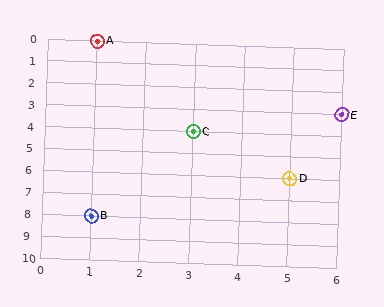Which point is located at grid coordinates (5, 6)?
Point D is at (5, 6).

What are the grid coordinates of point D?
Point D is at grid coordinates (5, 6).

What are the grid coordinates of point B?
Point B is at grid coordinates (1, 8).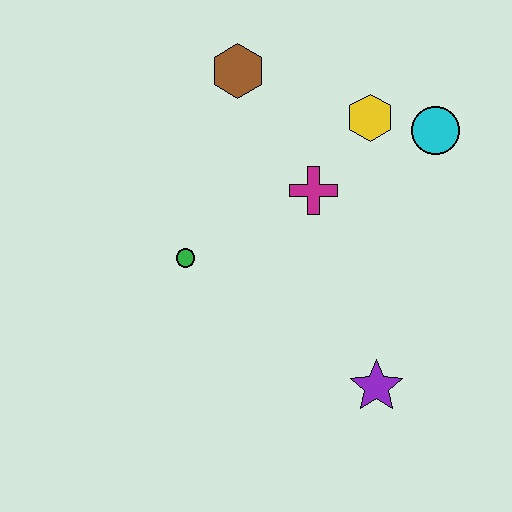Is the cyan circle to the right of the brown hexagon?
Yes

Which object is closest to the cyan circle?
The yellow hexagon is closest to the cyan circle.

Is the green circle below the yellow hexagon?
Yes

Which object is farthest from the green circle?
The cyan circle is farthest from the green circle.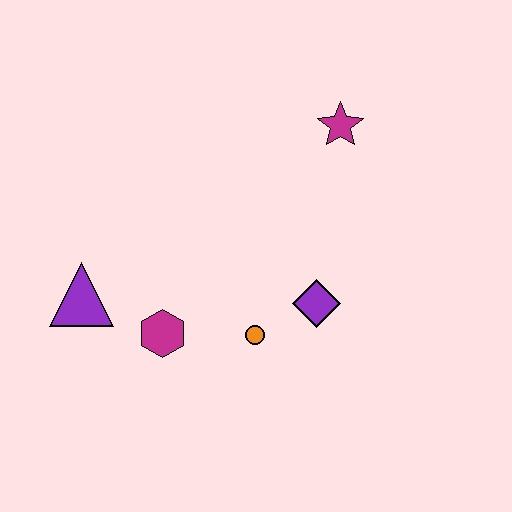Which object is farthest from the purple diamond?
The purple triangle is farthest from the purple diamond.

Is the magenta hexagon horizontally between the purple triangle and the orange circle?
Yes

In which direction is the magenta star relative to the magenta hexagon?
The magenta star is above the magenta hexagon.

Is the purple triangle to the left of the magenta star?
Yes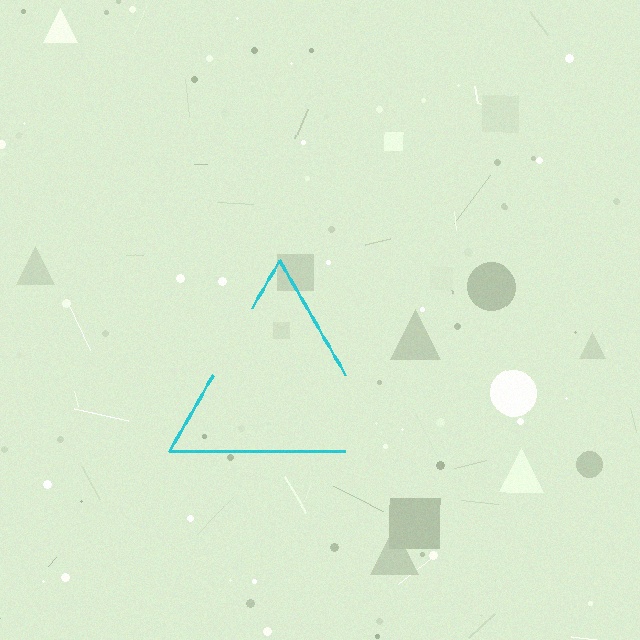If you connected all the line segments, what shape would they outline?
They would outline a triangle.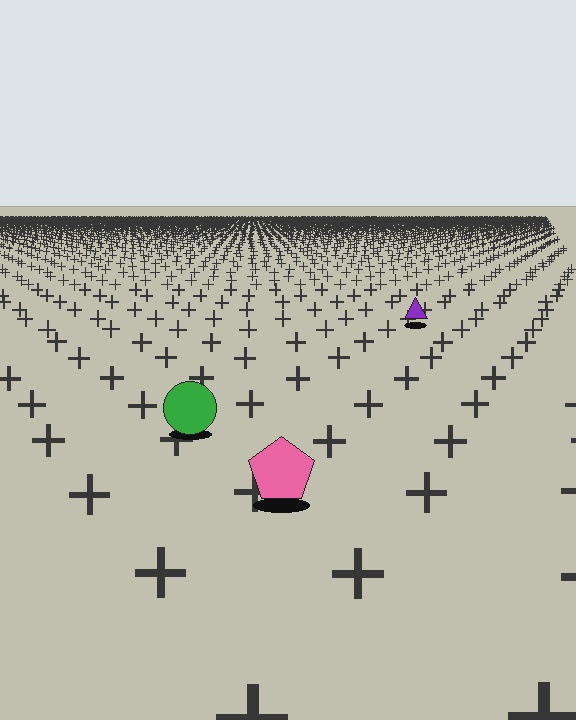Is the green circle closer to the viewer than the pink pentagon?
No. The pink pentagon is closer — you can tell from the texture gradient: the ground texture is coarser near it.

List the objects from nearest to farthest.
From nearest to farthest: the pink pentagon, the green circle, the purple triangle.